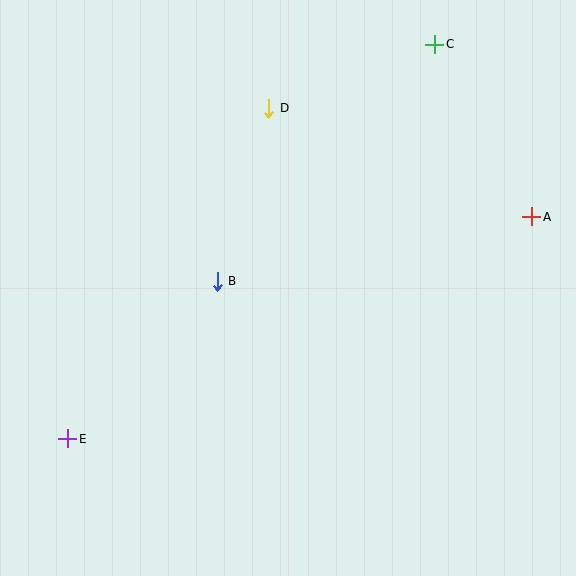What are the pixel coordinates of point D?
Point D is at (269, 108).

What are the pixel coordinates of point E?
Point E is at (68, 439).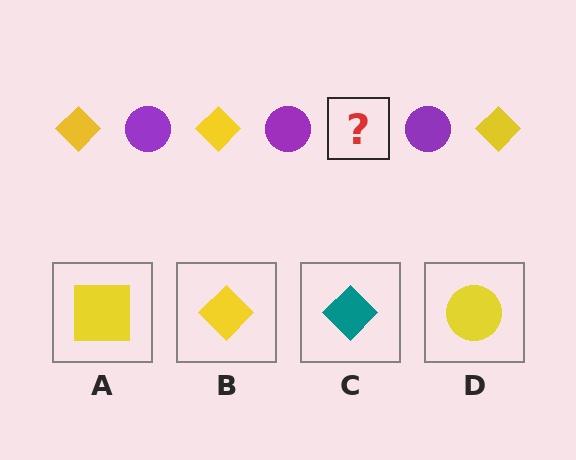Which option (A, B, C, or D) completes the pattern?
B.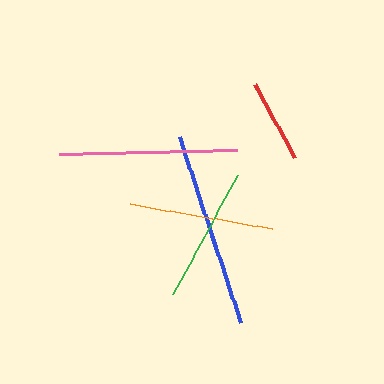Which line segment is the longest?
The blue line is the longest at approximately 196 pixels.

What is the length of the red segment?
The red segment is approximately 83 pixels long.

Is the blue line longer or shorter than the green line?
The blue line is longer than the green line.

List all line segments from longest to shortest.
From longest to shortest: blue, pink, orange, green, red.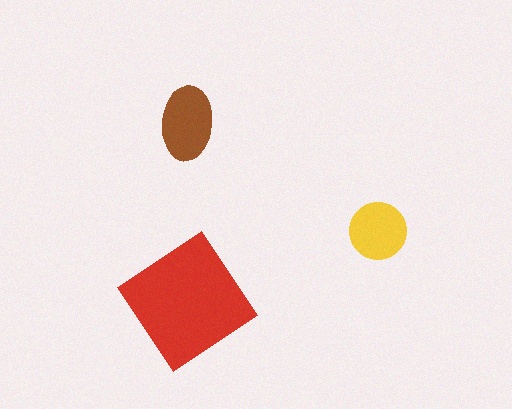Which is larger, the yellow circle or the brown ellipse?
The brown ellipse.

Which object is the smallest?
The yellow circle.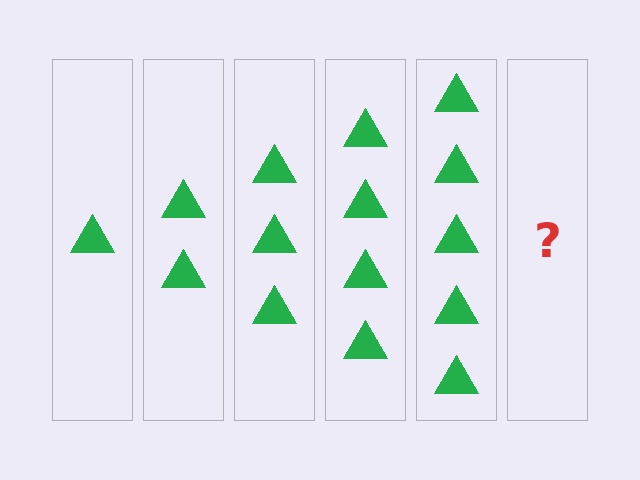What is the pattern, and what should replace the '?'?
The pattern is that each step adds one more triangle. The '?' should be 6 triangles.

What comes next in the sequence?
The next element should be 6 triangles.